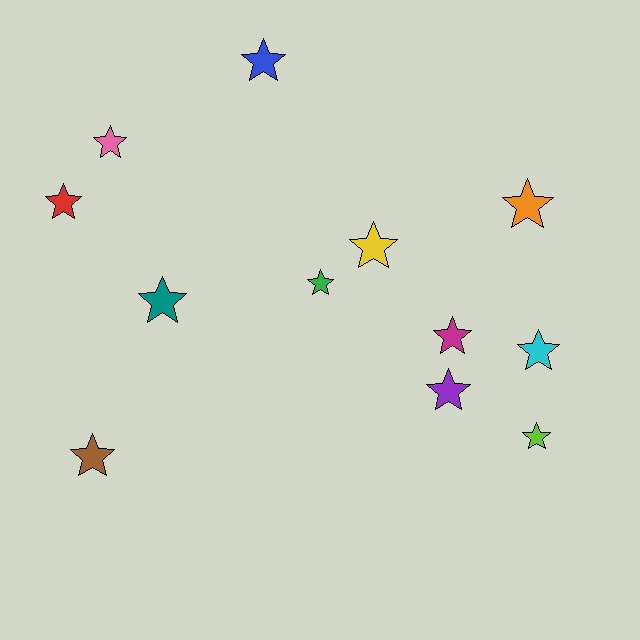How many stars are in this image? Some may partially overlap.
There are 12 stars.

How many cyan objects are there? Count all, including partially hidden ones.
There is 1 cyan object.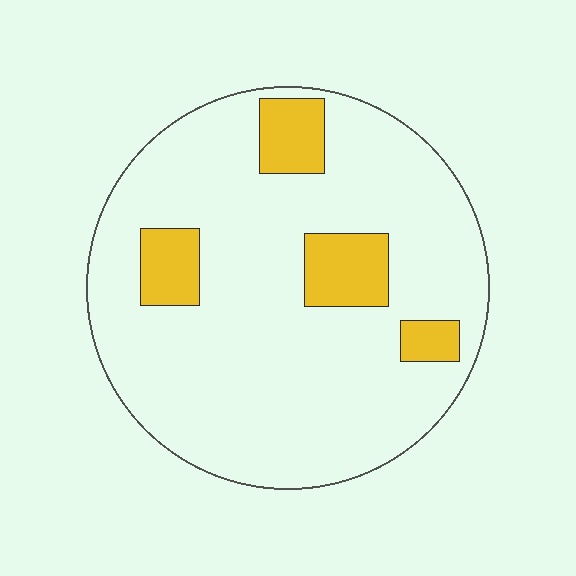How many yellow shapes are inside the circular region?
4.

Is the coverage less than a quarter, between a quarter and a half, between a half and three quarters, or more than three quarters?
Less than a quarter.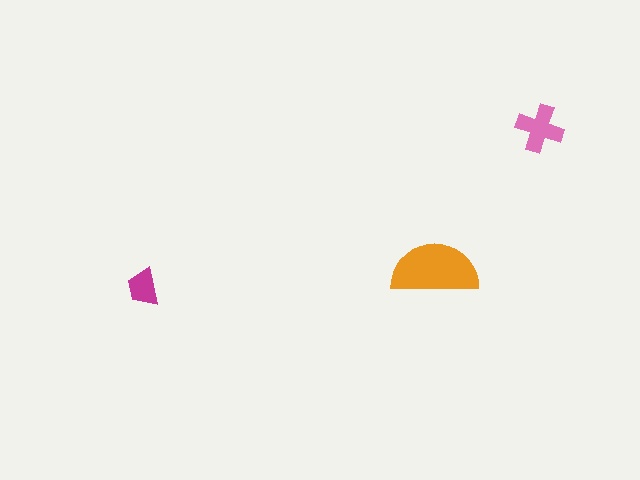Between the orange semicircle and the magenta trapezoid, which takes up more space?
The orange semicircle.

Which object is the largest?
The orange semicircle.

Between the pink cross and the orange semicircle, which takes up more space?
The orange semicircle.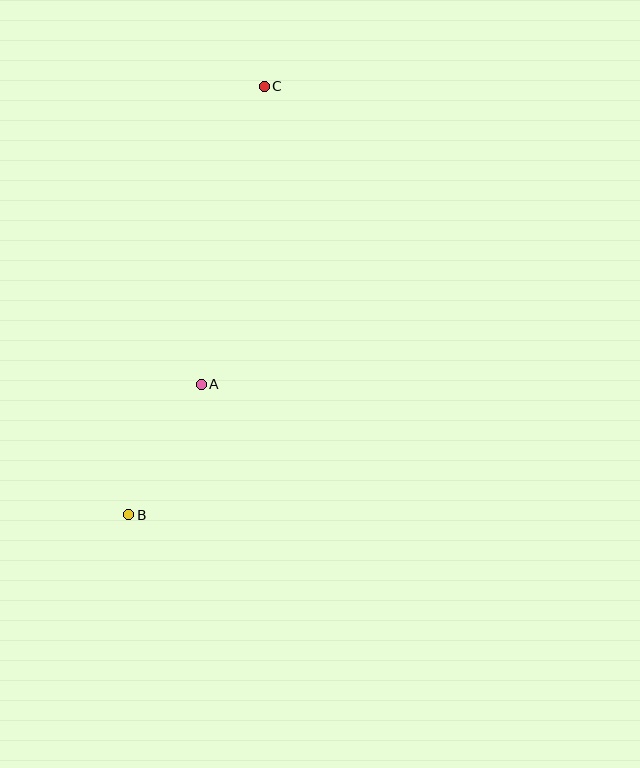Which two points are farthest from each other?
Points B and C are farthest from each other.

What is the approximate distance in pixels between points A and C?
The distance between A and C is approximately 304 pixels.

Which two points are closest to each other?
Points A and B are closest to each other.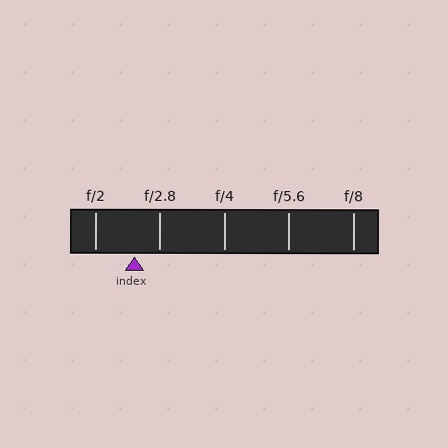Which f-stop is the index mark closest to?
The index mark is closest to f/2.8.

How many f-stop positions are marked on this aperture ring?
There are 5 f-stop positions marked.